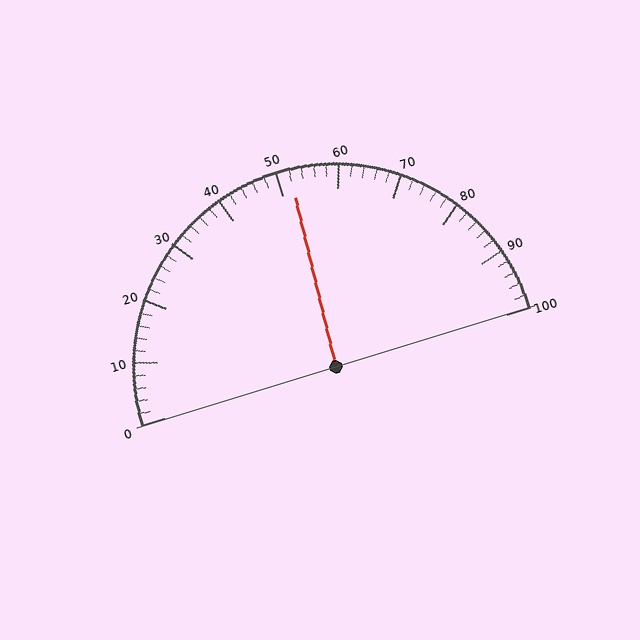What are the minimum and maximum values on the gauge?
The gauge ranges from 0 to 100.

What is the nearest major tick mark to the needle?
The nearest major tick mark is 50.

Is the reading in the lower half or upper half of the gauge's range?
The reading is in the upper half of the range (0 to 100).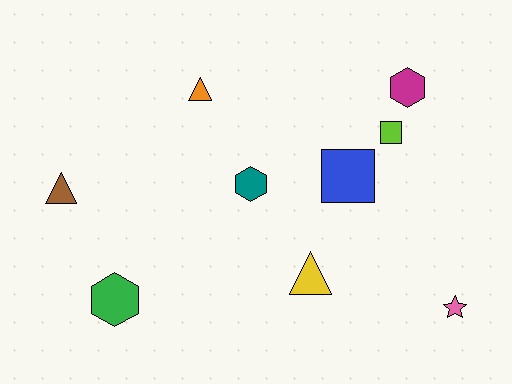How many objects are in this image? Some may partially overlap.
There are 9 objects.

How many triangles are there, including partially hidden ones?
There are 3 triangles.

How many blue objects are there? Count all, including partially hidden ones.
There is 1 blue object.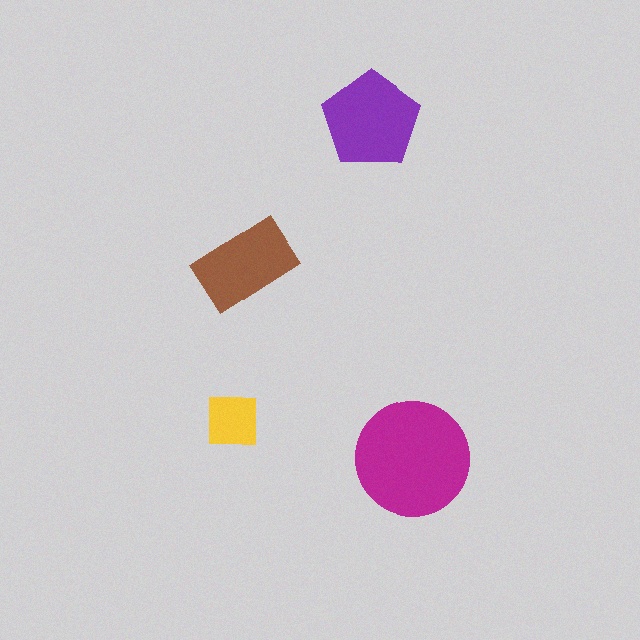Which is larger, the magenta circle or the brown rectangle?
The magenta circle.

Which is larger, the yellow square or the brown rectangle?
The brown rectangle.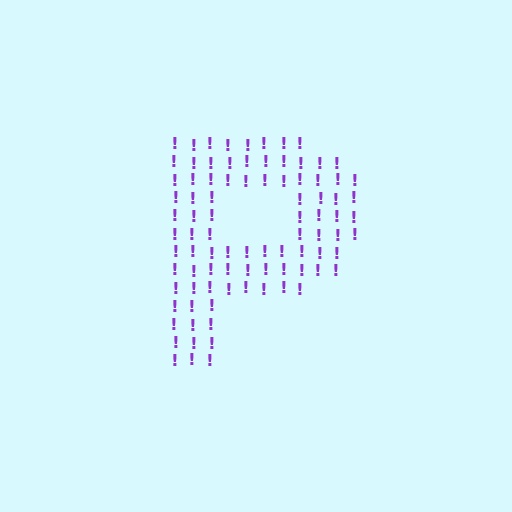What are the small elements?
The small elements are exclamation marks.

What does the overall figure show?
The overall figure shows the letter P.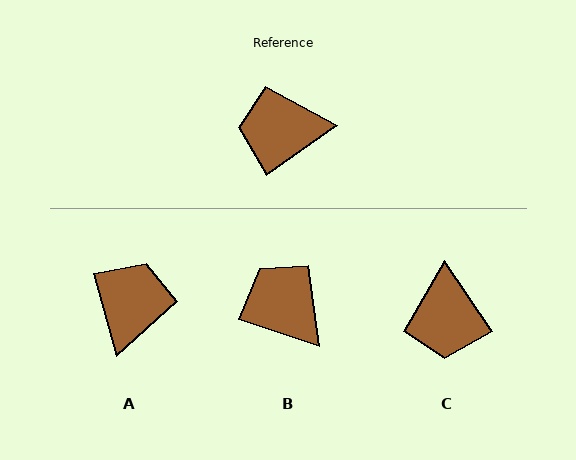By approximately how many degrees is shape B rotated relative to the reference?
Approximately 53 degrees clockwise.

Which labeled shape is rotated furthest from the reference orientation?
A, about 109 degrees away.